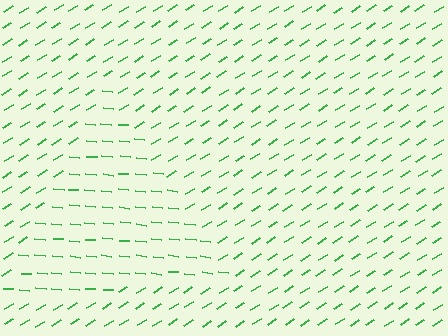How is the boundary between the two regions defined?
The boundary is defined purely by a change in line orientation (approximately 37 degrees difference). All lines are the same color and thickness.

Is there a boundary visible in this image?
Yes, there is a texture boundary formed by a change in line orientation.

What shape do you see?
I see a triangle.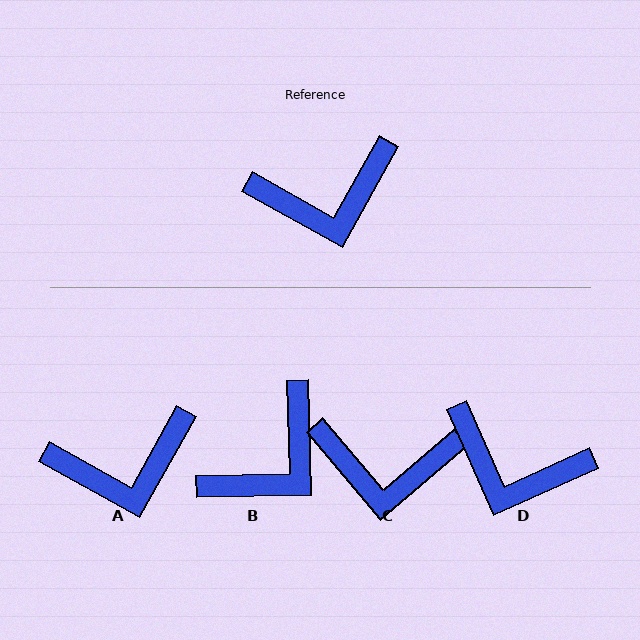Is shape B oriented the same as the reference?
No, it is off by about 30 degrees.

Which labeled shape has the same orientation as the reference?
A.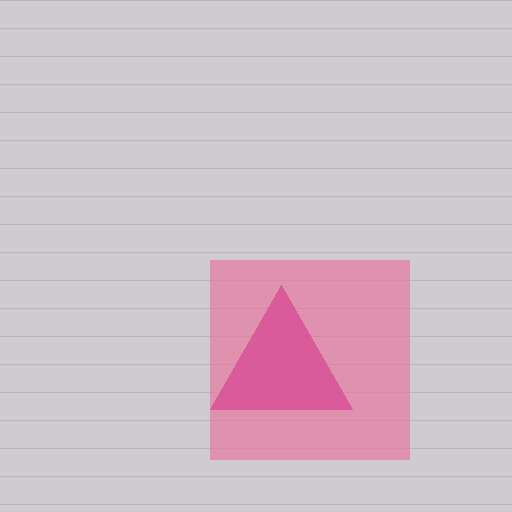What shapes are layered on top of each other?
The layered shapes are: a pink square, a magenta triangle.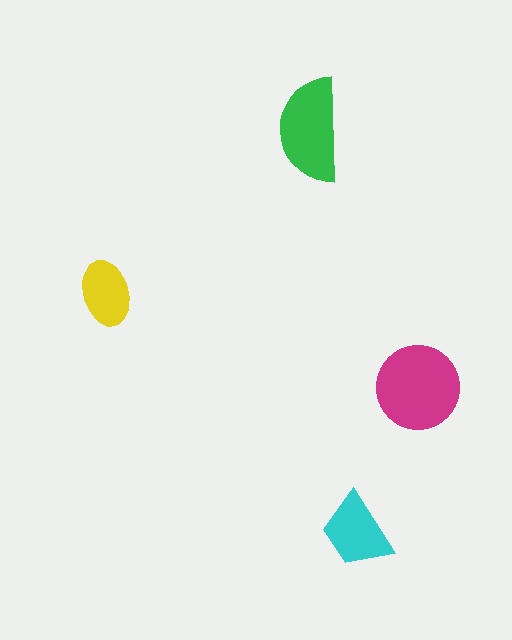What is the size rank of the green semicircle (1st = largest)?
2nd.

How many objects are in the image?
There are 4 objects in the image.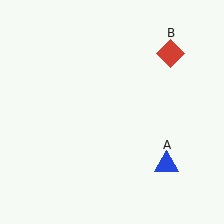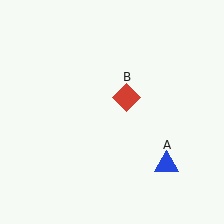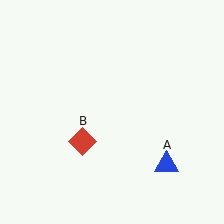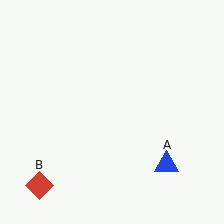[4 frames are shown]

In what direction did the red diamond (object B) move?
The red diamond (object B) moved down and to the left.